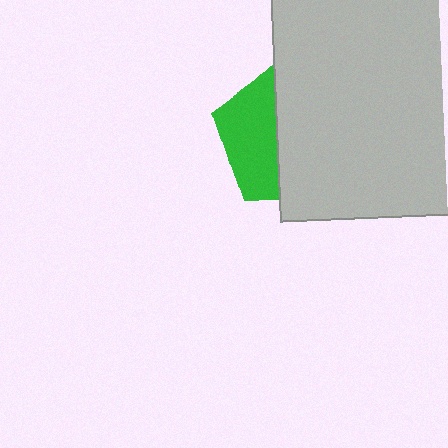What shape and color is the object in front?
The object in front is a light gray square.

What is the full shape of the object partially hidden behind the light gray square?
The partially hidden object is a green pentagon.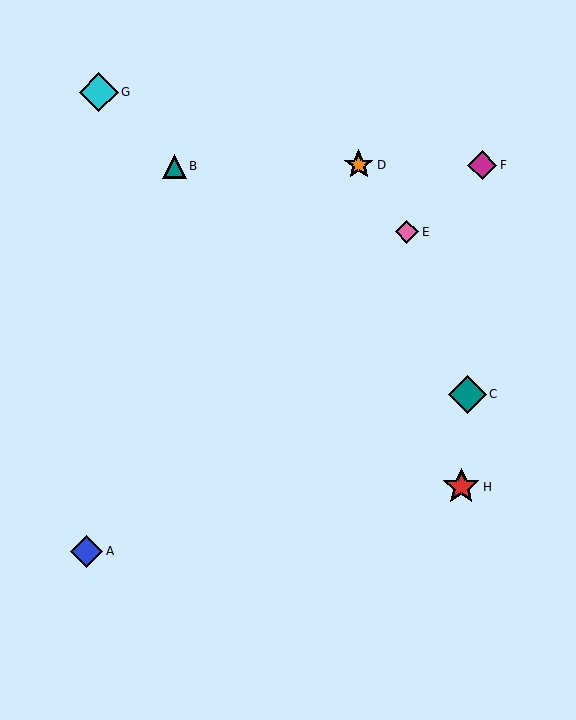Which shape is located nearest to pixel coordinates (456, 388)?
The teal diamond (labeled C) at (468, 394) is nearest to that location.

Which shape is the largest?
The cyan diamond (labeled G) is the largest.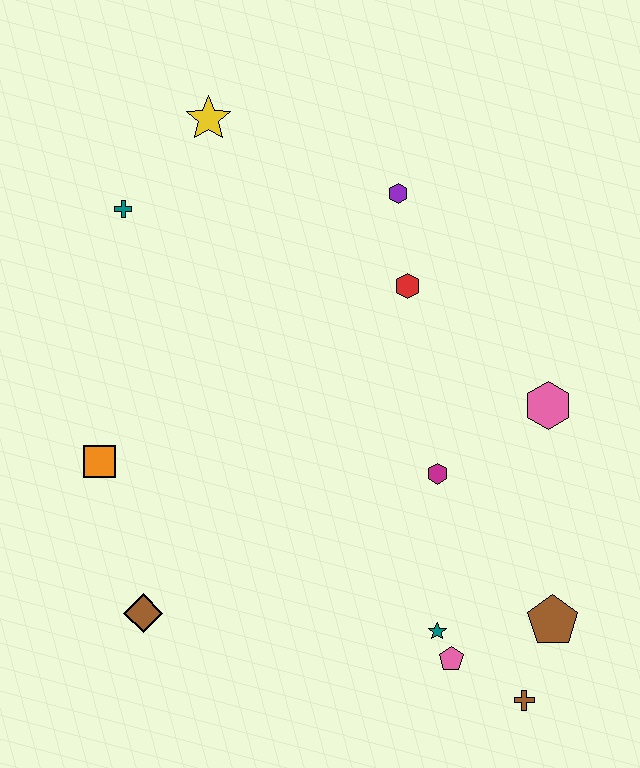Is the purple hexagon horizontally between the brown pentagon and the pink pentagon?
No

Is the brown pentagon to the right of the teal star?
Yes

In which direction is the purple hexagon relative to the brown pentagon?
The purple hexagon is above the brown pentagon.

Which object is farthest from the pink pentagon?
The yellow star is farthest from the pink pentagon.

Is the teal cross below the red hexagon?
No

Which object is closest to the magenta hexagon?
The pink hexagon is closest to the magenta hexagon.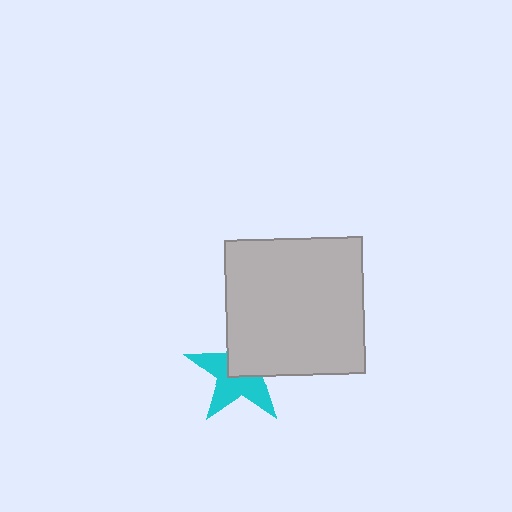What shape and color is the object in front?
The object in front is a light gray square.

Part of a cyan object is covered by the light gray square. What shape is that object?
It is a star.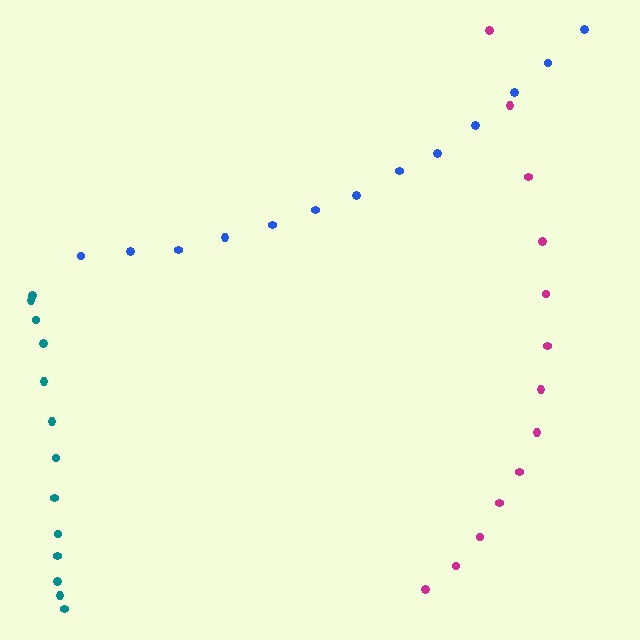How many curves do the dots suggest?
There are 3 distinct paths.